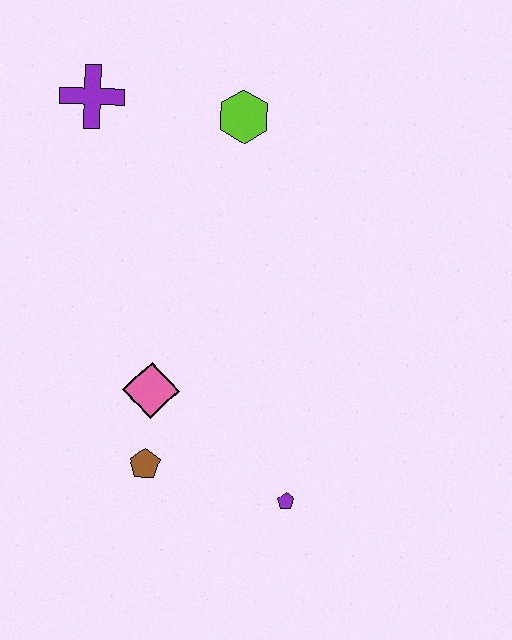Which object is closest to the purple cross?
The lime hexagon is closest to the purple cross.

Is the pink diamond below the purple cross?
Yes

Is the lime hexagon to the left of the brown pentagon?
No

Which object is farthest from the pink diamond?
The purple cross is farthest from the pink diamond.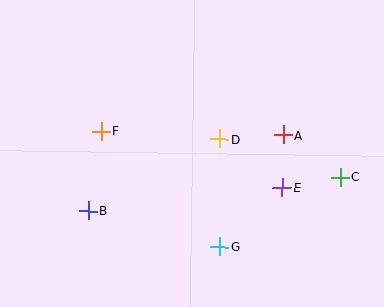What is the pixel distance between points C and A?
The distance between C and A is 70 pixels.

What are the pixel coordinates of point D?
Point D is at (220, 139).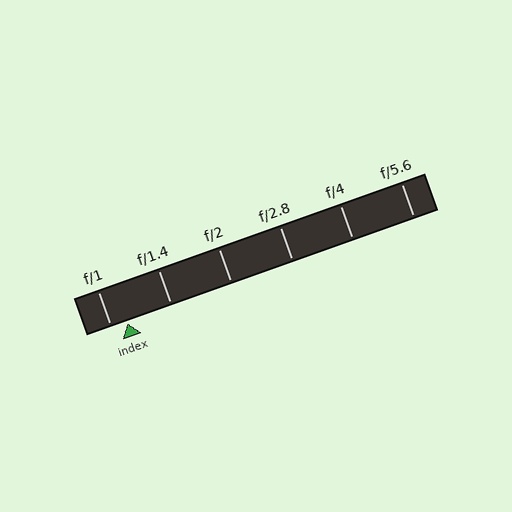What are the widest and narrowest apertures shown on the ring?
The widest aperture shown is f/1 and the narrowest is f/5.6.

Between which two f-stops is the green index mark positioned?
The index mark is between f/1 and f/1.4.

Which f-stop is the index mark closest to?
The index mark is closest to f/1.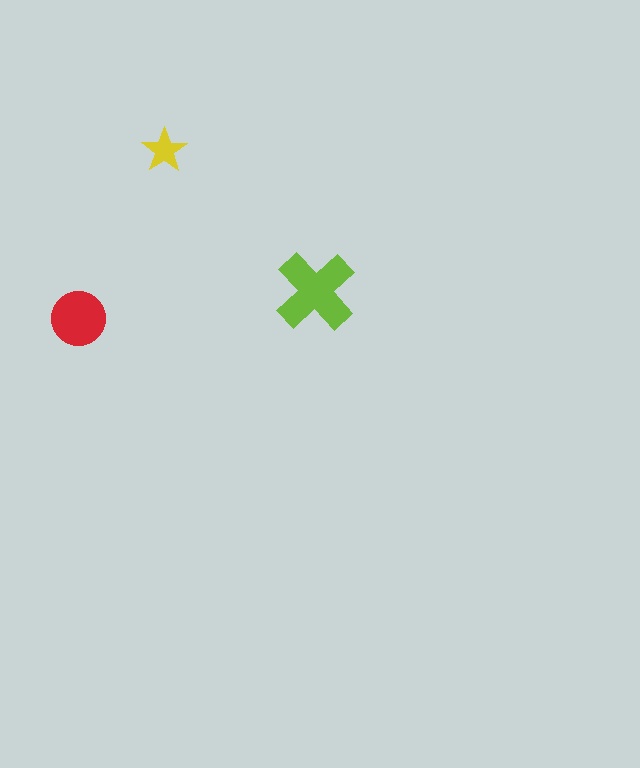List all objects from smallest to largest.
The yellow star, the red circle, the lime cross.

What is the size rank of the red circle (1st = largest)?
2nd.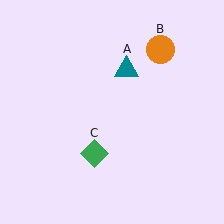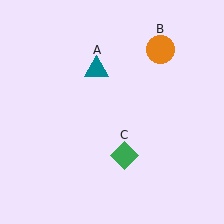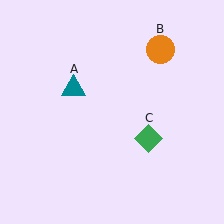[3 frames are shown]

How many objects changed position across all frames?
2 objects changed position: teal triangle (object A), green diamond (object C).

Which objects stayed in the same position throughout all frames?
Orange circle (object B) remained stationary.